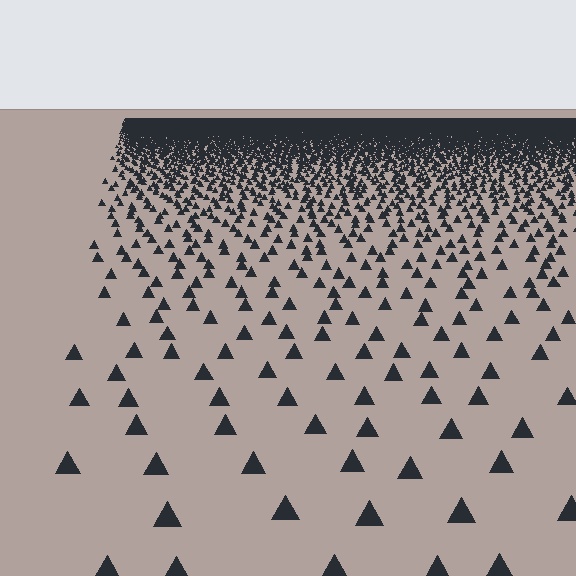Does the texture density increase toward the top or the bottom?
Density increases toward the top.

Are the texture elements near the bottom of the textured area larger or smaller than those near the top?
Larger. Near the bottom, elements are closer to the viewer and appear at a bigger on-screen size.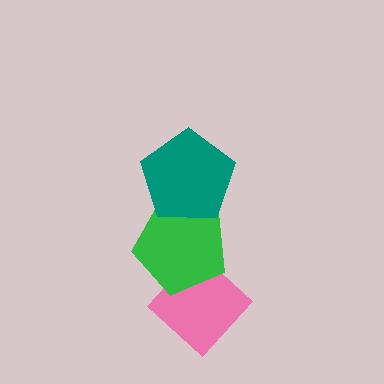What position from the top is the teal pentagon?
The teal pentagon is 1st from the top.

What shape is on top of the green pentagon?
The teal pentagon is on top of the green pentagon.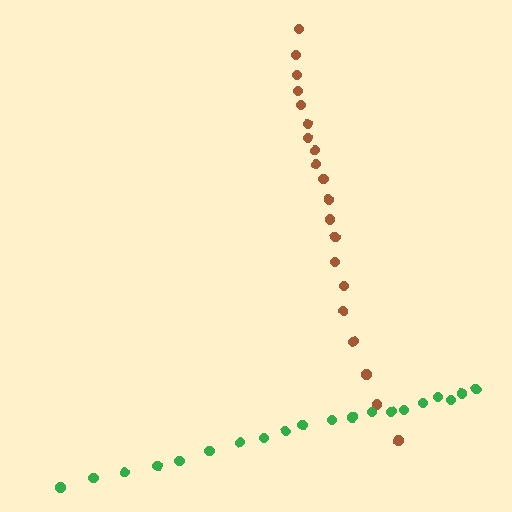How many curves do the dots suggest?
There are 2 distinct paths.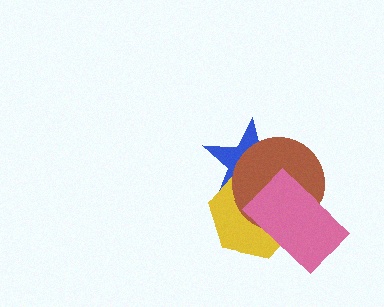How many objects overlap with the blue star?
3 objects overlap with the blue star.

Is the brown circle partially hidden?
Yes, it is partially covered by another shape.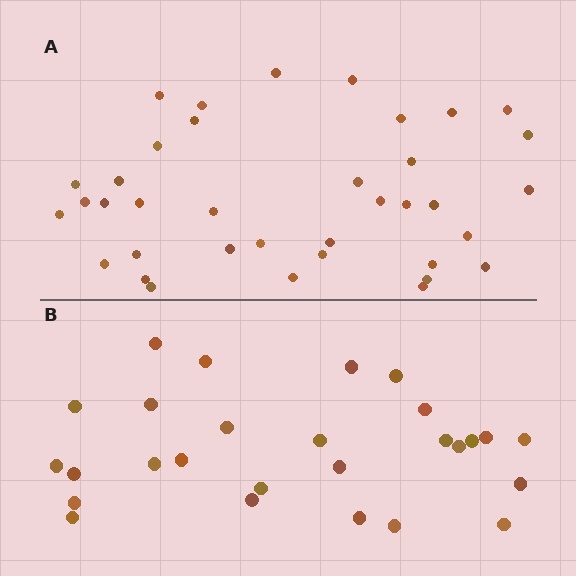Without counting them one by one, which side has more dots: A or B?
Region A (the top region) has more dots.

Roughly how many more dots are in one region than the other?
Region A has roughly 10 or so more dots than region B.